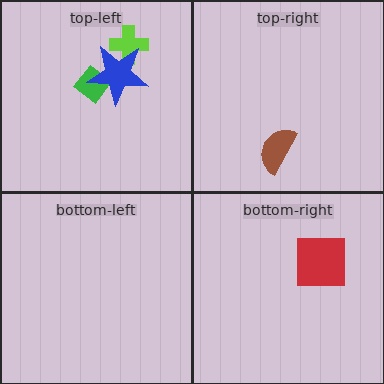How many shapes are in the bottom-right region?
1.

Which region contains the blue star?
The top-left region.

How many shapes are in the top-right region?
1.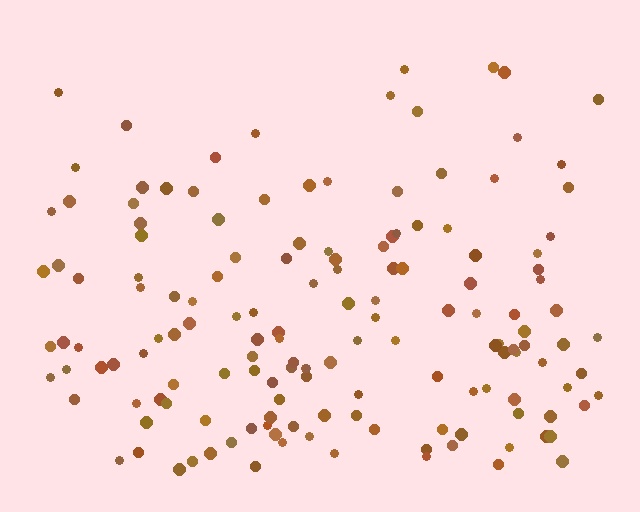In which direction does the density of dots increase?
From top to bottom, with the bottom side densest.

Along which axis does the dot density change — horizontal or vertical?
Vertical.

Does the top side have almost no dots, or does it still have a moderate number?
Still a moderate number, just noticeably fewer than the bottom.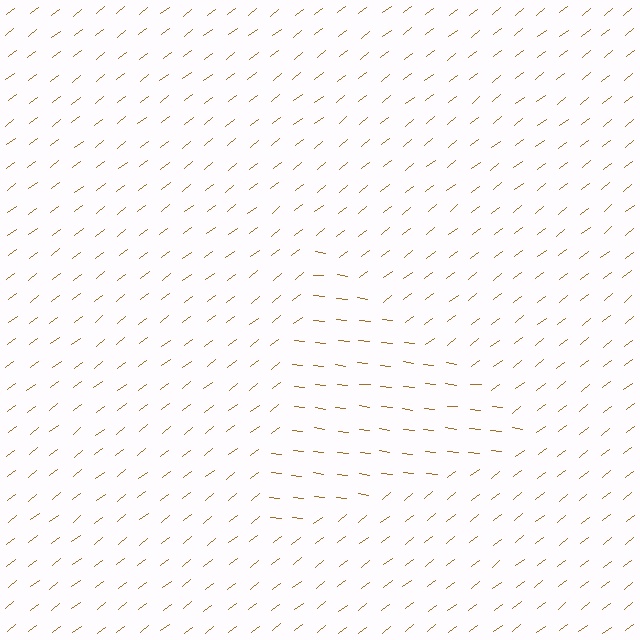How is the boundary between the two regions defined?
The boundary is defined purely by a change in line orientation (approximately 45 degrees difference). All lines are the same color and thickness.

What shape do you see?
I see a triangle.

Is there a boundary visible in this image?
Yes, there is a texture boundary formed by a change in line orientation.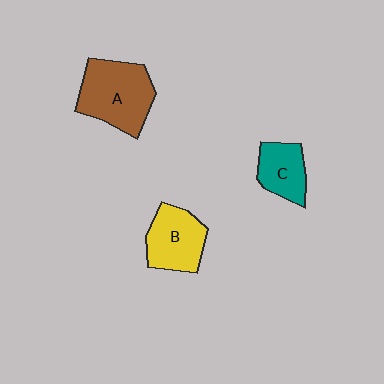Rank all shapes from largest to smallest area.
From largest to smallest: A (brown), B (yellow), C (teal).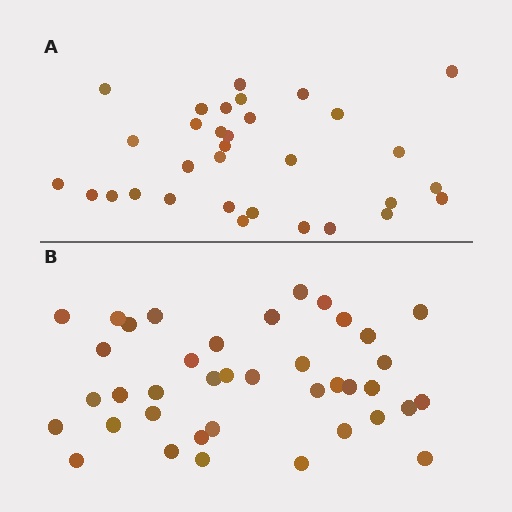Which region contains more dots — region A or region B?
Region B (the bottom region) has more dots.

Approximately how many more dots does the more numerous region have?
Region B has roughly 8 or so more dots than region A.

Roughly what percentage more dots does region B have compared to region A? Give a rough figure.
About 20% more.